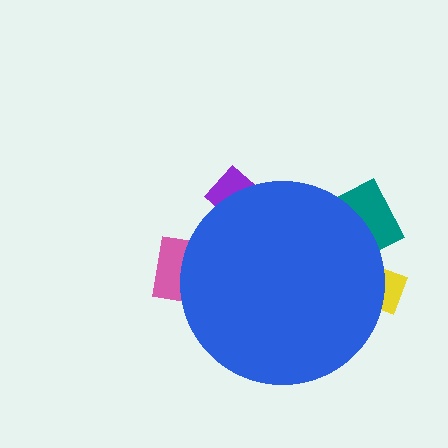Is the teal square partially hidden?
Yes, the teal square is partially hidden behind the blue circle.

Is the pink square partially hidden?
Yes, the pink square is partially hidden behind the blue circle.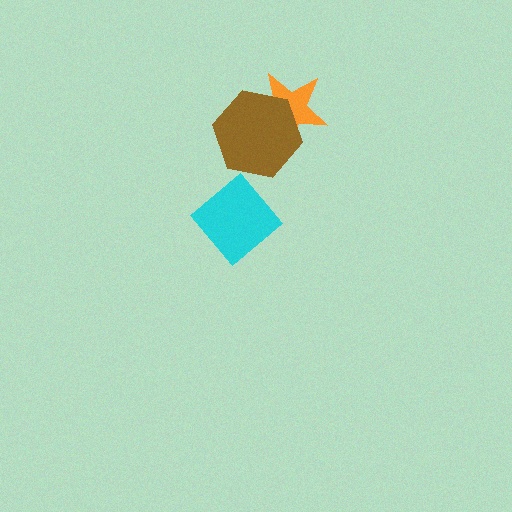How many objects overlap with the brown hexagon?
1 object overlaps with the brown hexagon.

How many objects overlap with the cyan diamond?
0 objects overlap with the cyan diamond.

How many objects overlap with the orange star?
1 object overlaps with the orange star.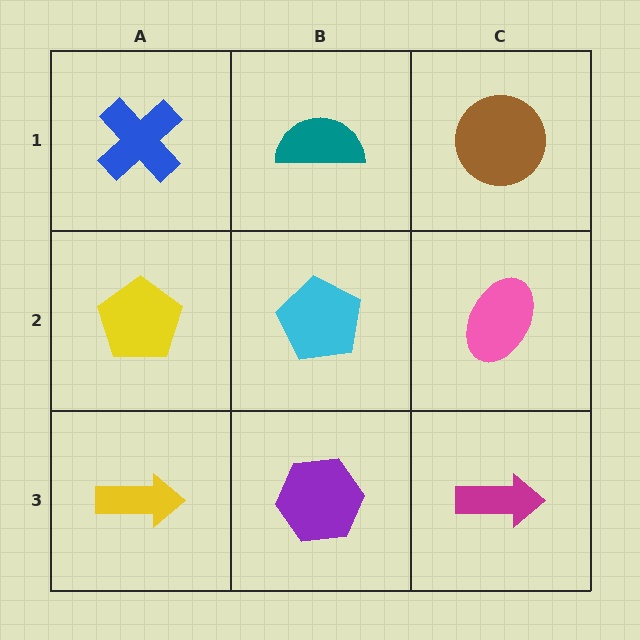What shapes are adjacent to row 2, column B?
A teal semicircle (row 1, column B), a purple hexagon (row 3, column B), a yellow pentagon (row 2, column A), a pink ellipse (row 2, column C).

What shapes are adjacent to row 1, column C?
A pink ellipse (row 2, column C), a teal semicircle (row 1, column B).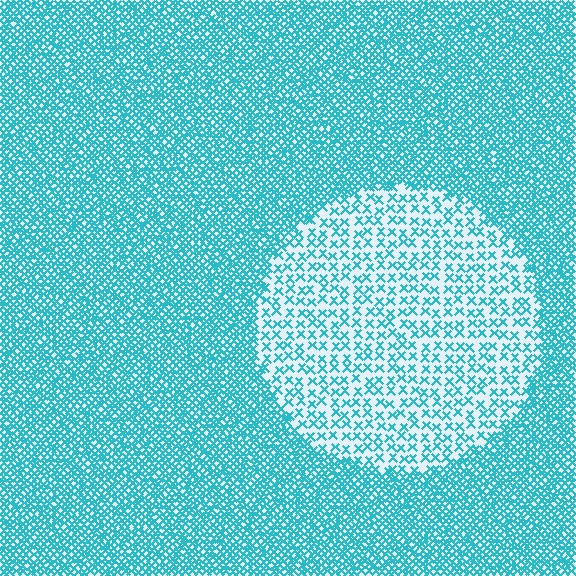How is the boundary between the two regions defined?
The boundary is defined by a change in element density (approximately 2.8x ratio). All elements are the same color, size, and shape.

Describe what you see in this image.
The image contains small cyan elements arranged at two different densities. A circle-shaped region is visible where the elements are less densely packed than the surrounding area.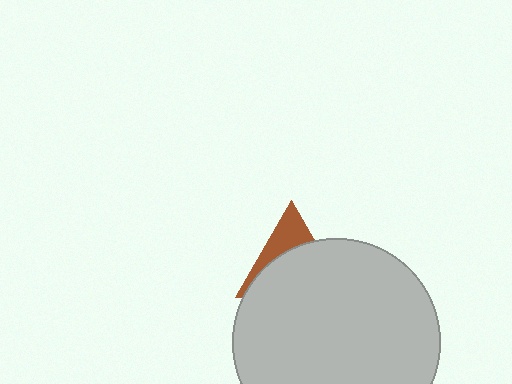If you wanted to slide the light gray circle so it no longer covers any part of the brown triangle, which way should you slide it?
Slide it down — that is the most direct way to separate the two shapes.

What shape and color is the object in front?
The object in front is a light gray circle.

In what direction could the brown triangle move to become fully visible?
The brown triangle could move up. That would shift it out from behind the light gray circle entirely.